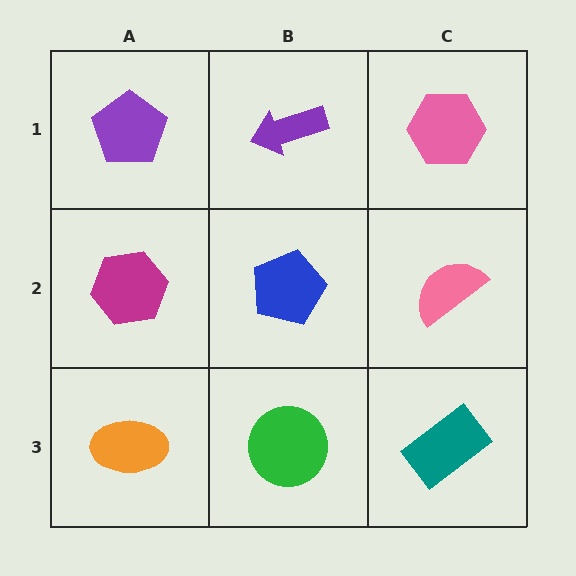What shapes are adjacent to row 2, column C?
A pink hexagon (row 1, column C), a teal rectangle (row 3, column C), a blue pentagon (row 2, column B).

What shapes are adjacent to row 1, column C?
A pink semicircle (row 2, column C), a purple arrow (row 1, column B).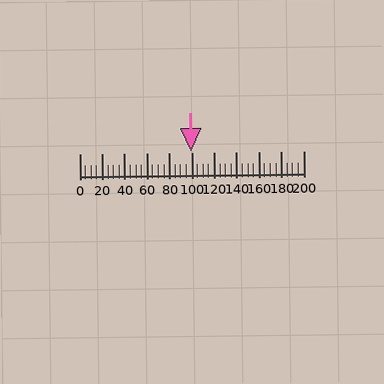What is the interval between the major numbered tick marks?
The major tick marks are spaced 20 units apart.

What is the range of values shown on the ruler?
The ruler shows values from 0 to 200.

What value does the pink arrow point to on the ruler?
The pink arrow points to approximately 99.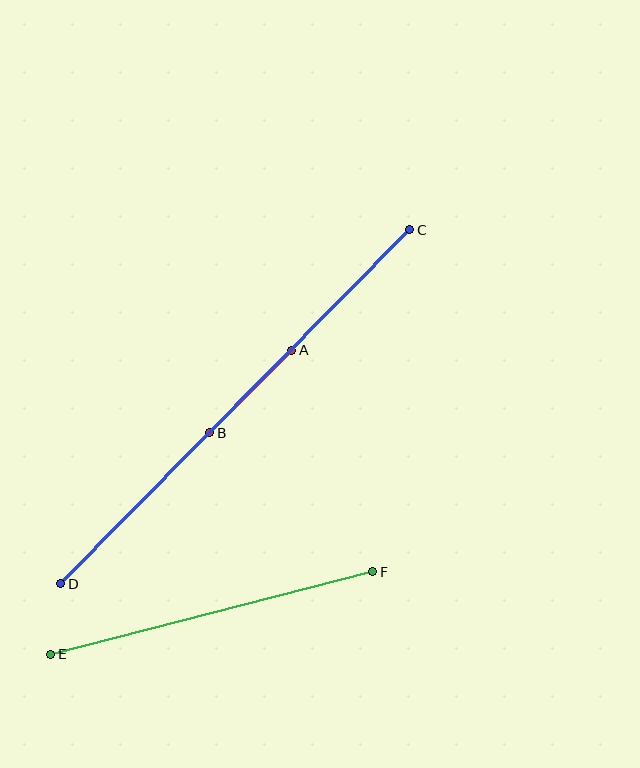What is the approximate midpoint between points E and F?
The midpoint is at approximately (212, 613) pixels.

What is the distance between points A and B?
The distance is approximately 116 pixels.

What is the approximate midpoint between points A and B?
The midpoint is at approximately (251, 392) pixels.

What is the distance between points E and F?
The distance is approximately 333 pixels.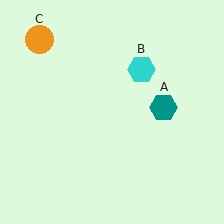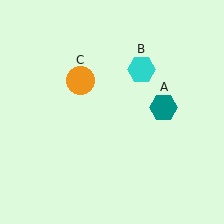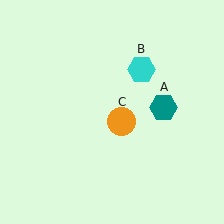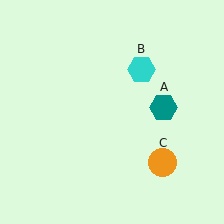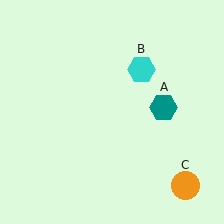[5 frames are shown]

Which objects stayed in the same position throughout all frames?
Teal hexagon (object A) and cyan hexagon (object B) remained stationary.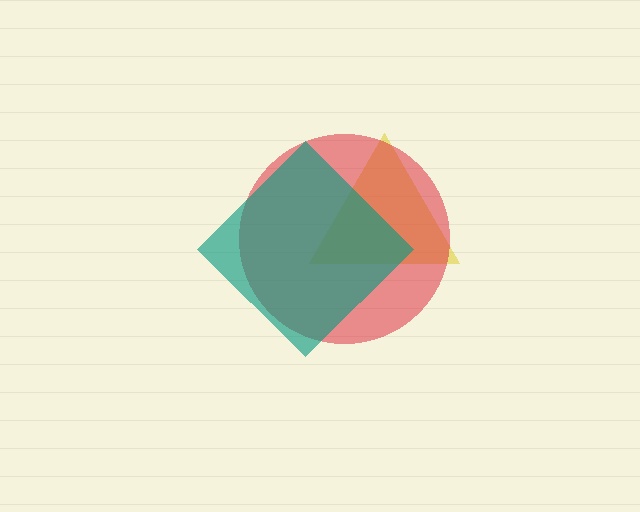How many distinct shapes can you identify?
There are 3 distinct shapes: a yellow triangle, a red circle, a teal diamond.